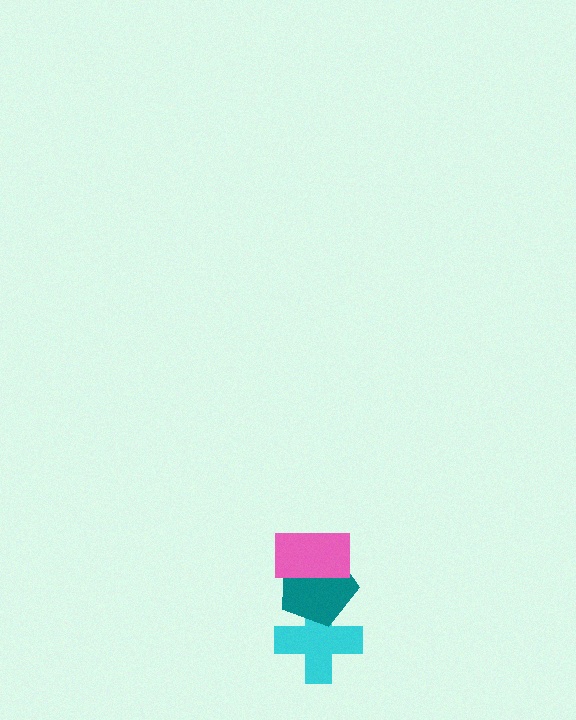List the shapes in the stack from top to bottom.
From top to bottom: the pink rectangle, the teal pentagon, the cyan cross.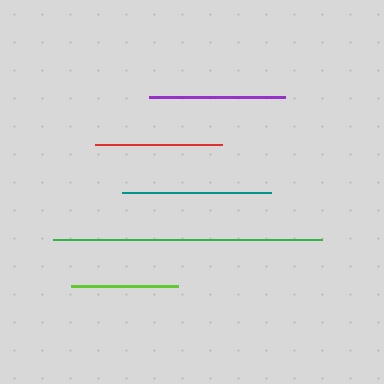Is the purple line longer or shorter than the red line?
The purple line is longer than the red line.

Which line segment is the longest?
The green line is the longest at approximately 270 pixels.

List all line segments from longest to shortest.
From longest to shortest: green, teal, purple, red, lime.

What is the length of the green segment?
The green segment is approximately 270 pixels long.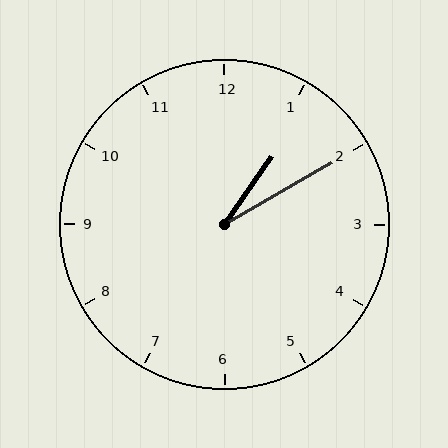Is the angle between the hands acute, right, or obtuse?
It is acute.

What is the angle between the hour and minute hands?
Approximately 25 degrees.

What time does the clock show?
1:10.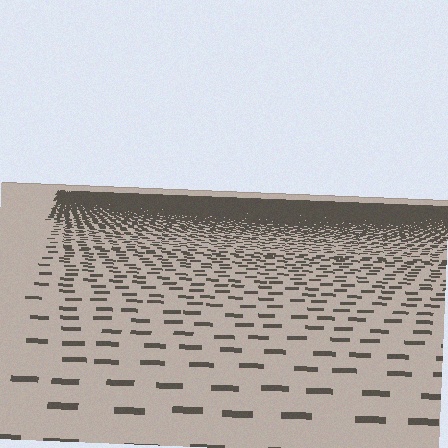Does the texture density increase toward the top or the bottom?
Density increases toward the top.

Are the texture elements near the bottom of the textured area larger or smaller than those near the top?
Larger. Near the bottom, elements are closer to the viewer and appear at a bigger on-screen size.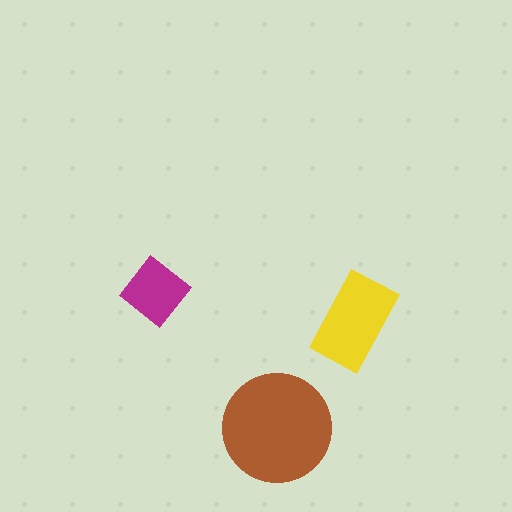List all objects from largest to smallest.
The brown circle, the yellow rectangle, the magenta diamond.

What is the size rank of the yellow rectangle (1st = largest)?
2nd.